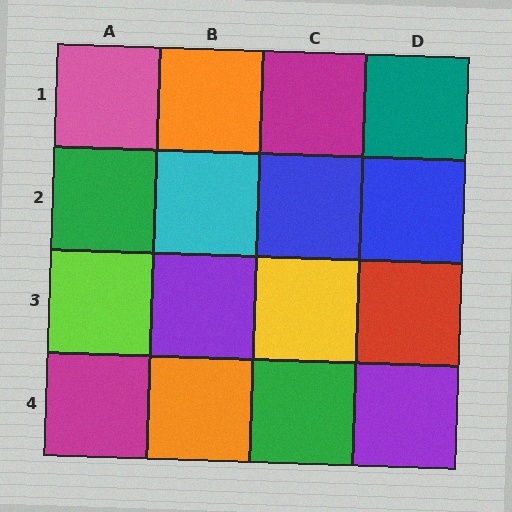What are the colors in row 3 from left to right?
Lime, purple, yellow, red.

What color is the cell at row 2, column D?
Blue.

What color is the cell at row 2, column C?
Blue.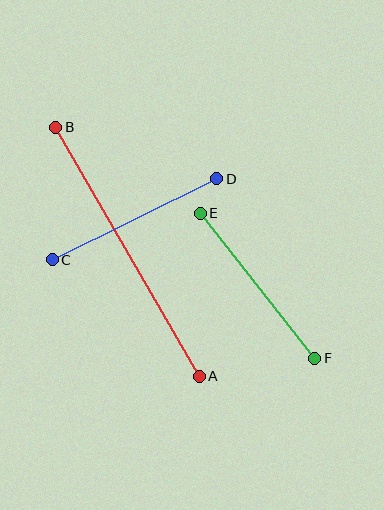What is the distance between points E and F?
The distance is approximately 185 pixels.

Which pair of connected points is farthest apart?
Points A and B are farthest apart.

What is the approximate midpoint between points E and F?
The midpoint is at approximately (258, 286) pixels.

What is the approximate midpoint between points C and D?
The midpoint is at approximately (134, 219) pixels.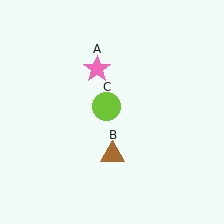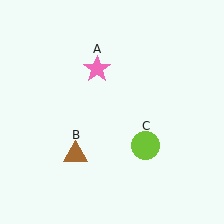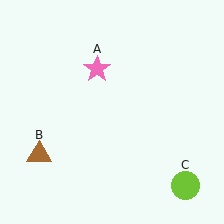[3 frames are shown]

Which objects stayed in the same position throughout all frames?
Pink star (object A) remained stationary.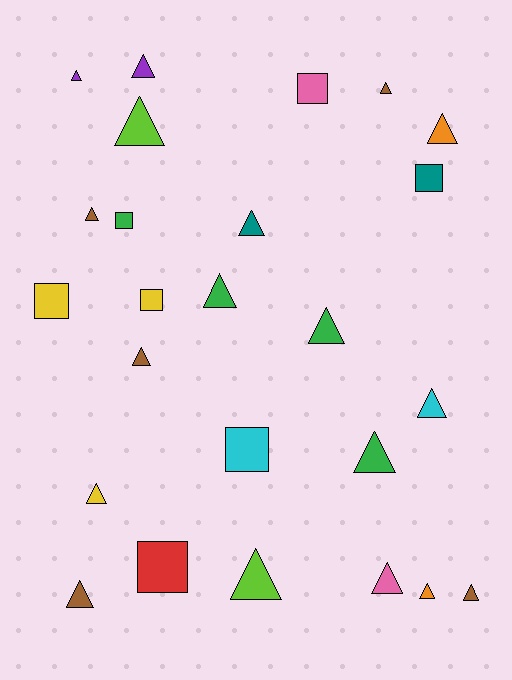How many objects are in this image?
There are 25 objects.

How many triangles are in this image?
There are 18 triangles.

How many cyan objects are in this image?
There are 2 cyan objects.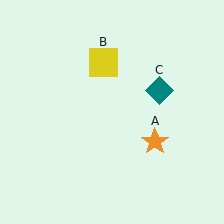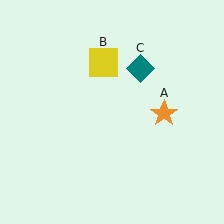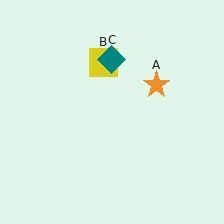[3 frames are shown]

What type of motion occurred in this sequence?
The orange star (object A), teal diamond (object C) rotated counterclockwise around the center of the scene.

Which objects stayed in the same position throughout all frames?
Yellow square (object B) remained stationary.